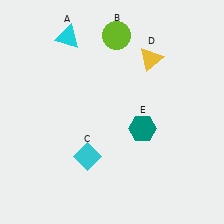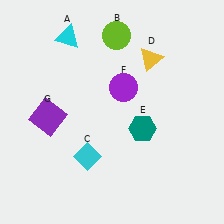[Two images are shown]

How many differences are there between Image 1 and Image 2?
There are 2 differences between the two images.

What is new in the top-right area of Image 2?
A purple circle (F) was added in the top-right area of Image 2.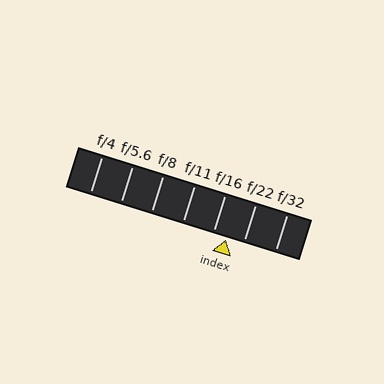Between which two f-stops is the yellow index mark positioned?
The index mark is between f/16 and f/22.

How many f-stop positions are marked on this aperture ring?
There are 7 f-stop positions marked.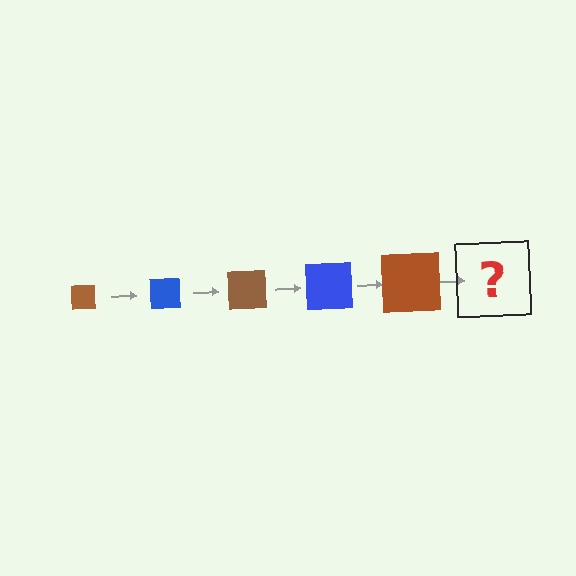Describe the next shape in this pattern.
It should be a blue square, larger than the previous one.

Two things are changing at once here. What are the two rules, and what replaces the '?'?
The two rules are that the square grows larger each step and the color cycles through brown and blue. The '?' should be a blue square, larger than the previous one.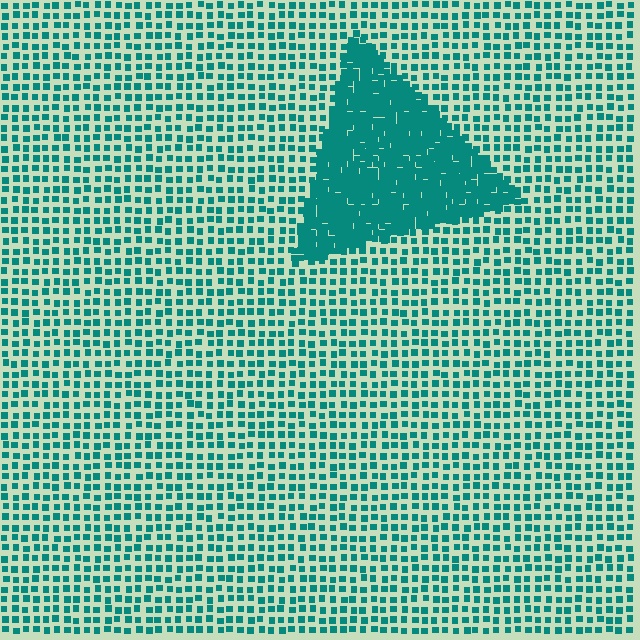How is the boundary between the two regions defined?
The boundary is defined by a change in element density (approximately 2.7x ratio). All elements are the same color, size, and shape.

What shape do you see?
I see a triangle.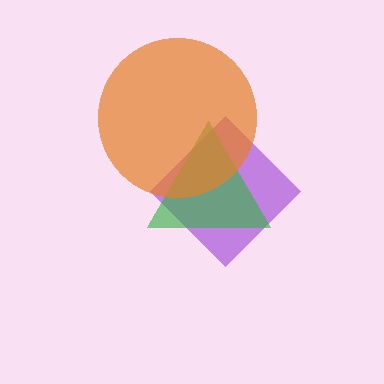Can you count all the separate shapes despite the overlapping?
Yes, there are 3 separate shapes.